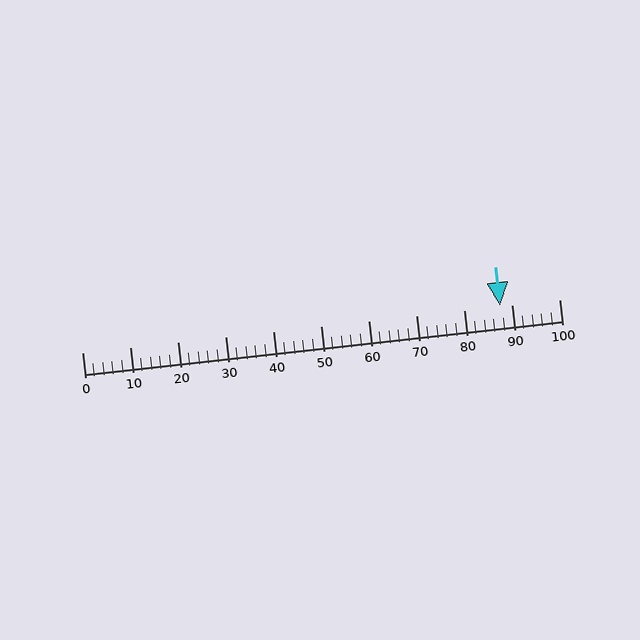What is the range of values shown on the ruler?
The ruler shows values from 0 to 100.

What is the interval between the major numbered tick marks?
The major tick marks are spaced 10 units apart.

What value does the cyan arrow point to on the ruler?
The cyan arrow points to approximately 88.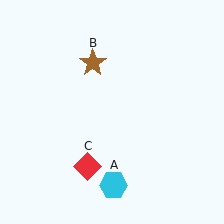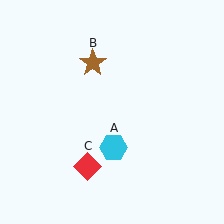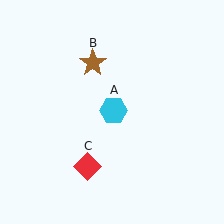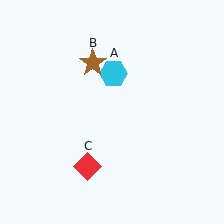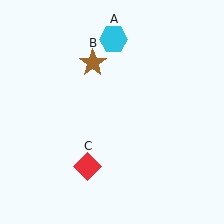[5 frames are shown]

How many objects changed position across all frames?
1 object changed position: cyan hexagon (object A).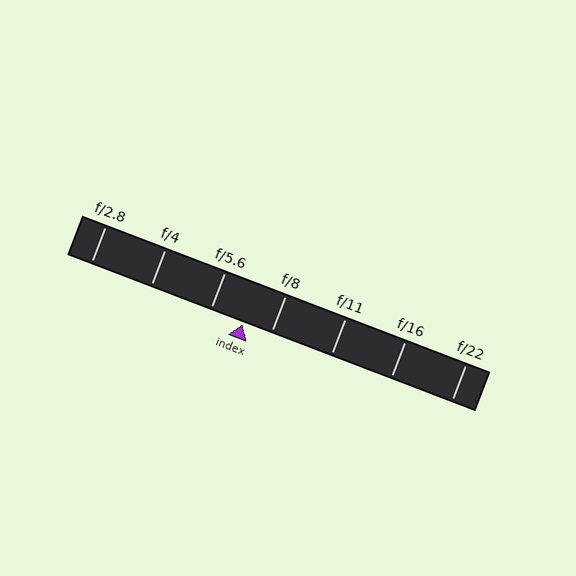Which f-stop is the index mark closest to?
The index mark is closest to f/8.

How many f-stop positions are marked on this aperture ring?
There are 7 f-stop positions marked.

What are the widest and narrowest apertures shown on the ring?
The widest aperture shown is f/2.8 and the narrowest is f/22.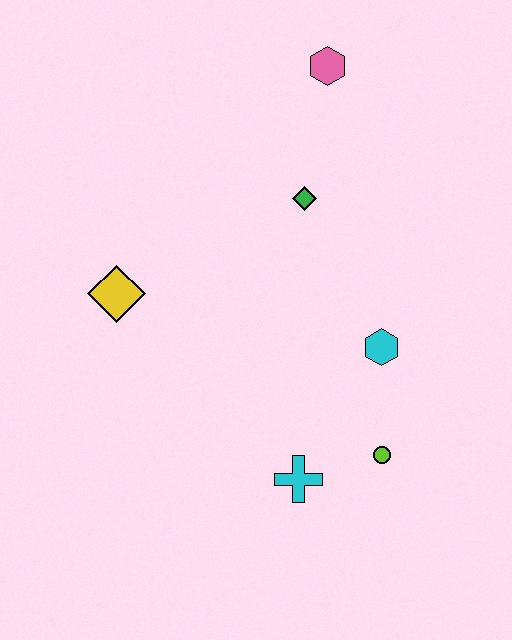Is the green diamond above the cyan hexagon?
Yes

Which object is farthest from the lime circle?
The pink hexagon is farthest from the lime circle.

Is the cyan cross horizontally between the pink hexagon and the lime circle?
No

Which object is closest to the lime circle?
The cyan cross is closest to the lime circle.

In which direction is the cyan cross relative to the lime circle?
The cyan cross is to the left of the lime circle.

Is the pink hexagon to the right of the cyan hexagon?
No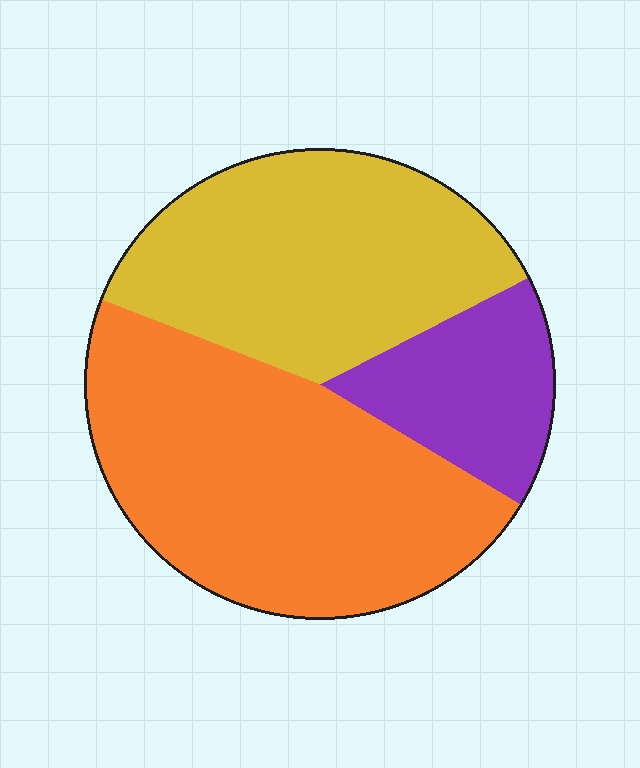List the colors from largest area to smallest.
From largest to smallest: orange, yellow, purple.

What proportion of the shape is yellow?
Yellow covers around 35% of the shape.